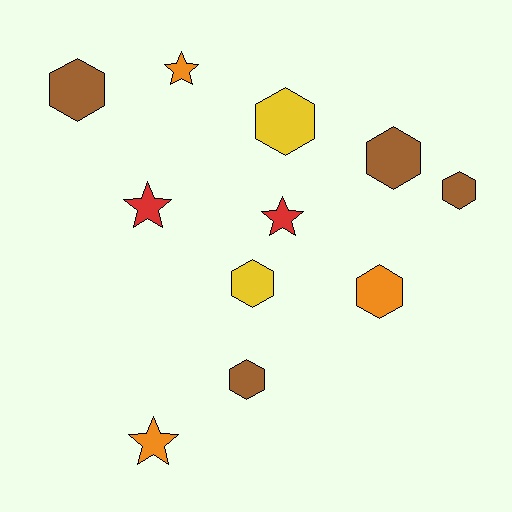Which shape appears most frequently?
Hexagon, with 7 objects.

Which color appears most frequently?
Brown, with 4 objects.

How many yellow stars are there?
There are no yellow stars.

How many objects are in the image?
There are 11 objects.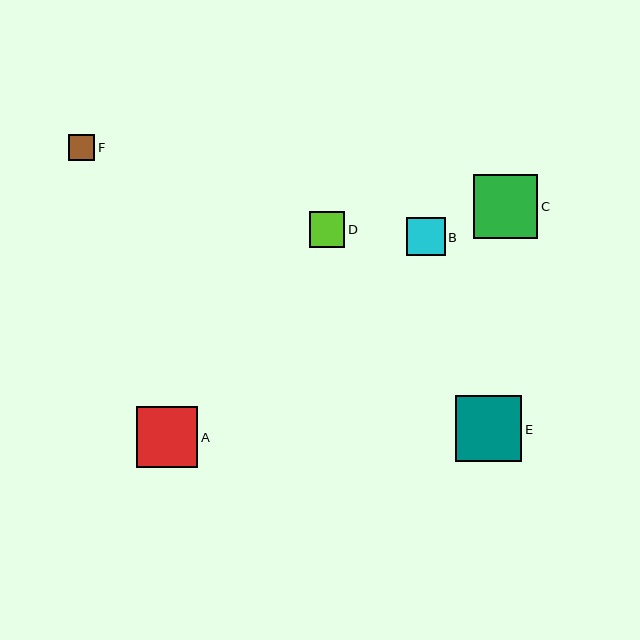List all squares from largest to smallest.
From largest to smallest: E, C, A, B, D, F.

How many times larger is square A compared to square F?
Square A is approximately 2.3 times the size of square F.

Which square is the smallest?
Square F is the smallest with a size of approximately 26 pixels.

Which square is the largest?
Square E is the largest with a size of approximately 66 pixels.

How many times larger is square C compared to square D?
Square C is approximately 1.8 times the size of square D.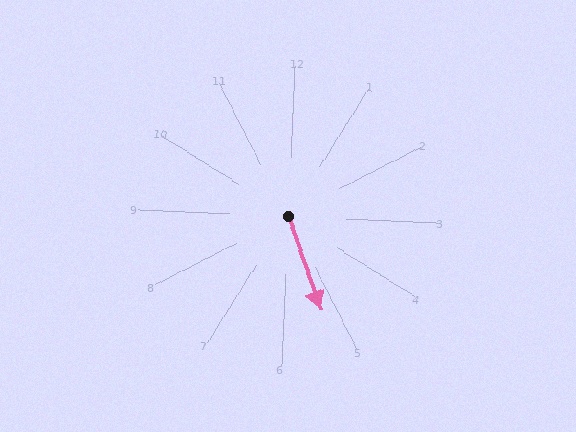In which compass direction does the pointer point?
South.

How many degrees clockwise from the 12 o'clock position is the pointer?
Approximately 158 degrees.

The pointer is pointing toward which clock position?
Roughly 5 o'clock.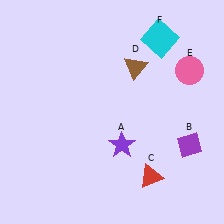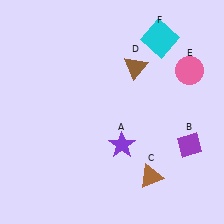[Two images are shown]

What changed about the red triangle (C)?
In Image 1, C is red. In Image 2, it changed to brown.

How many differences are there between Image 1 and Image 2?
There is 1 difference between the two images.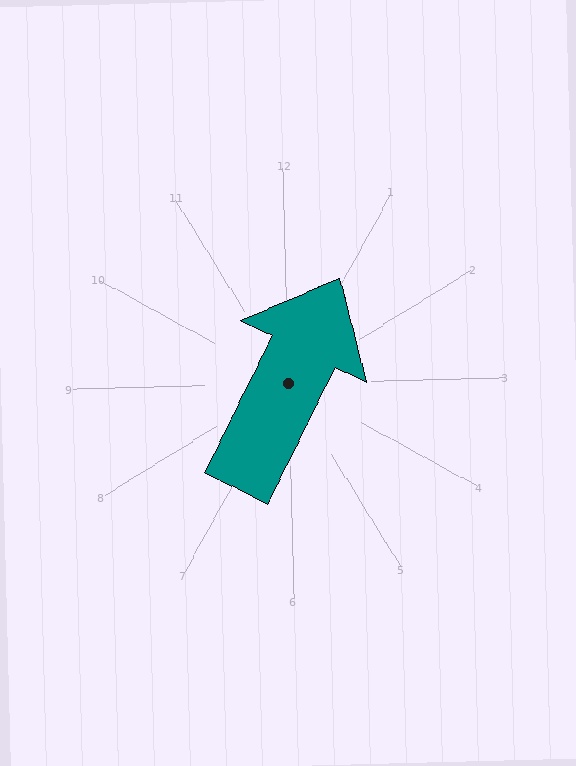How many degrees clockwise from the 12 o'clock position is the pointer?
Approximately 28 degrees.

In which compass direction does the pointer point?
Northeast.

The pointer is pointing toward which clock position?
Roughly 1 o'clock.